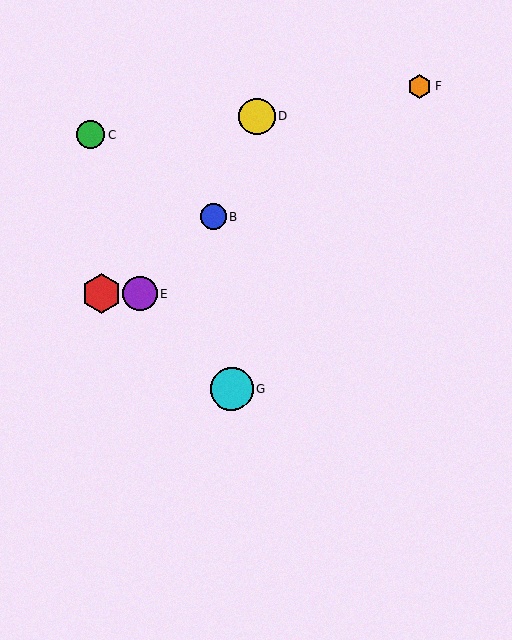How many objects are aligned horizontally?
2 objects (A, E) are aligned horizontally.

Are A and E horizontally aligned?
Yes, both are at y≈294.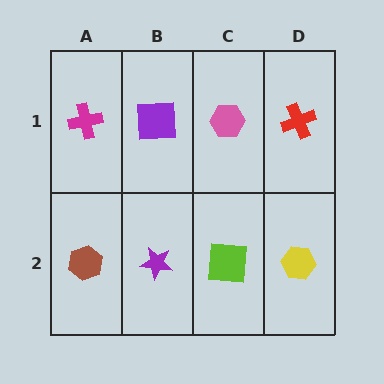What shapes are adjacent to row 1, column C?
A lime square (row 2, column C), a purple square (row 1, column B), a red cross (row 1, column D).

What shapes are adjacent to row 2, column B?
A purple square (row 1, column B), a brown hexagon (row 2, column A), a lime square (row 2, column C).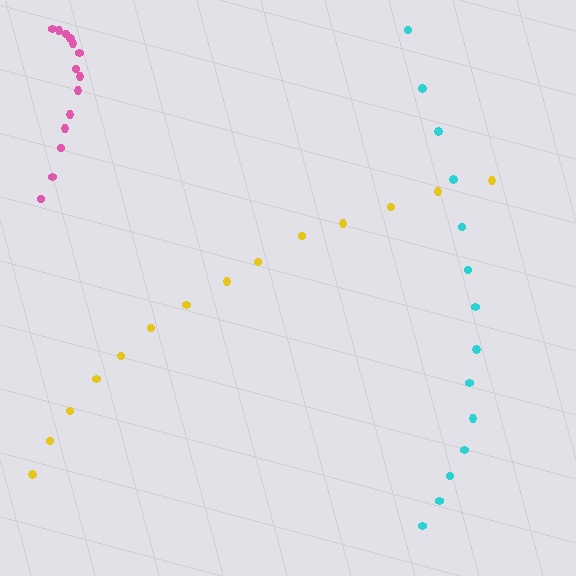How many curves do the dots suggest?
There are 3 distinct paths.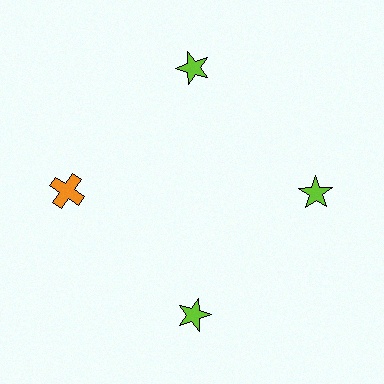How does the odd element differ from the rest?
It differs in both color (orange instead of lime) and shape (cross instead of star).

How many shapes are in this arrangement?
There are 4 shapes arranged in a ring pattern.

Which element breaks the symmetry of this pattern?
The orange cross at roughly the 9 o'clock position breaks the symmetry. All other shapes are lime stars.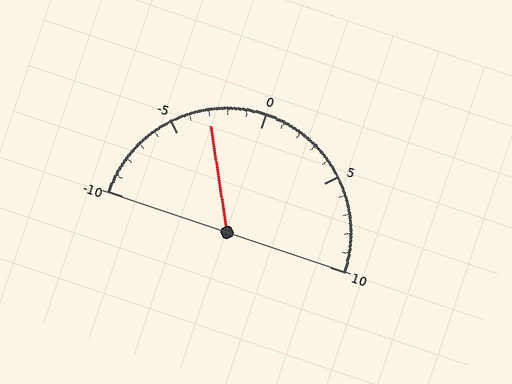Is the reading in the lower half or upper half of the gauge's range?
The reading is in the lower half of the range (-10 to 10).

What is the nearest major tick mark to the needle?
The nearest major tick mark is -5.